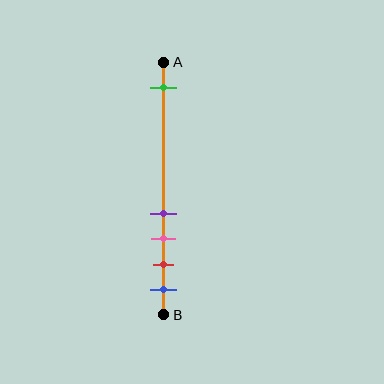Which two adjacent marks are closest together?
The purple and pink marks are the closest adjacent pair.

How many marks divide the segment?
There are 5 marks dividing the segment.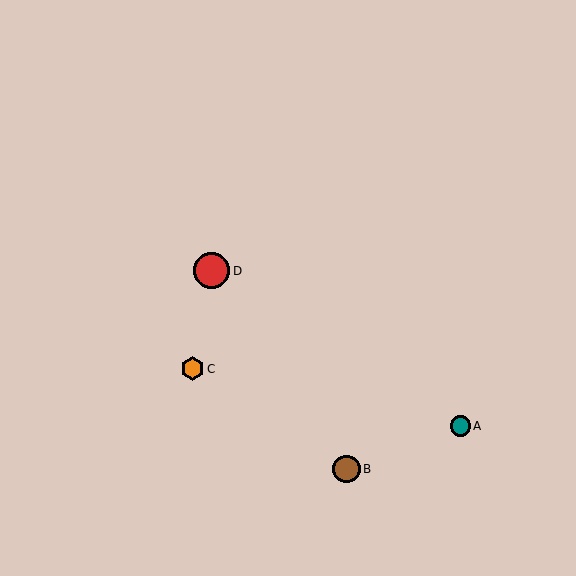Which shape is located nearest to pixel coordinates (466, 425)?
The teal circle (labeled A) at (460, 426) is nearest to that location.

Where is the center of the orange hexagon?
The center of the orange hexagon is at (193, 369).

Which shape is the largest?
The red circle (labeled D) is the largest.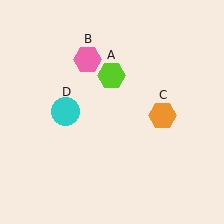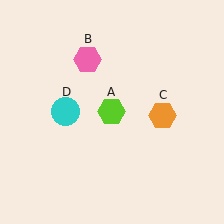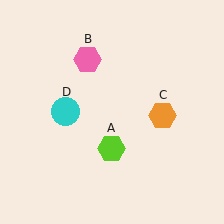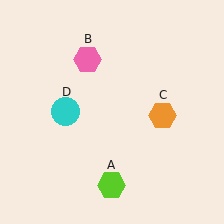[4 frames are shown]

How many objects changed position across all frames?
1 object changed position: lime hexagon (object A).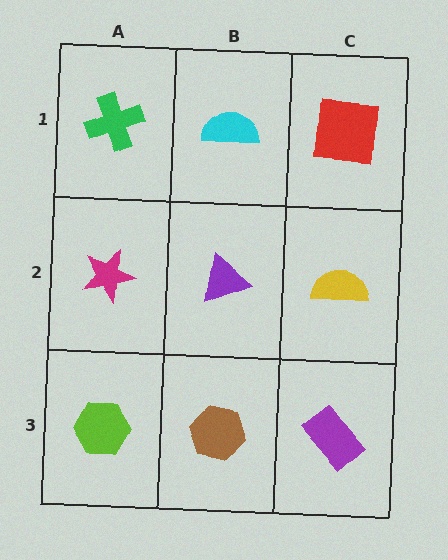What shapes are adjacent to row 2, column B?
A cyan semicircle (row 1, column B), a brown hexagon (row 3, column B), a magenta star (row 2, column A), a yellow semicircle (row 2, column C).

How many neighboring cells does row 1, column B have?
3.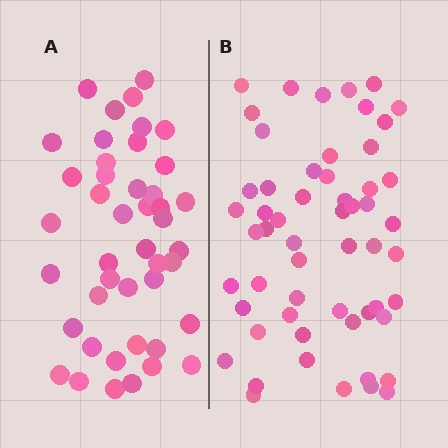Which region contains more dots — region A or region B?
Region B (the right region) has more dots.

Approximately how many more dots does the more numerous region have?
Region B has roughly 12 or so more dots than region A.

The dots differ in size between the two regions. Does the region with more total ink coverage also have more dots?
No. Region A has more total ink coverage because its dots are larger, but region B actually contains more individual dots. Total area can be misleading — the number of items is what matters here.